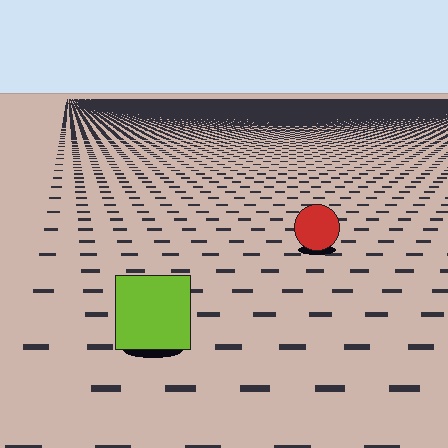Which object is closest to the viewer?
The lime square is closest. The texture marks near it are larger and more spread out.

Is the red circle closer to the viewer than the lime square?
No. The lime square is closer — you can tell from the texture gradient: the ground texture is coarser near it.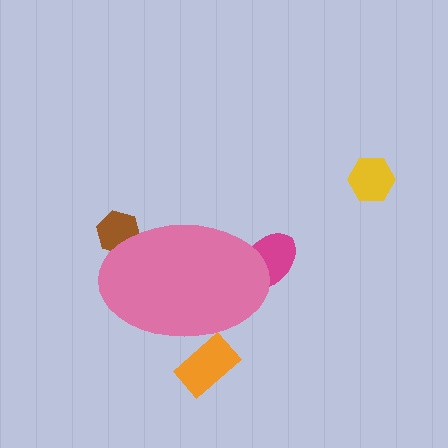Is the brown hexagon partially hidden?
Yes, the brown hexagon is partially hidden behind the pink ellipse.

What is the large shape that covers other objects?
A pink ellipse.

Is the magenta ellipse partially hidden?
Yes, the magenta ellipse is partially hidden behind the pink ellipse.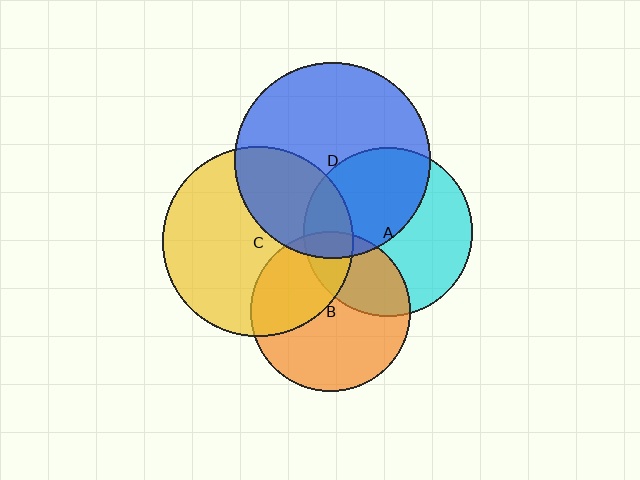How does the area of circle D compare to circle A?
Approximately 1.4 times.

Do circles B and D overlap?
Yes.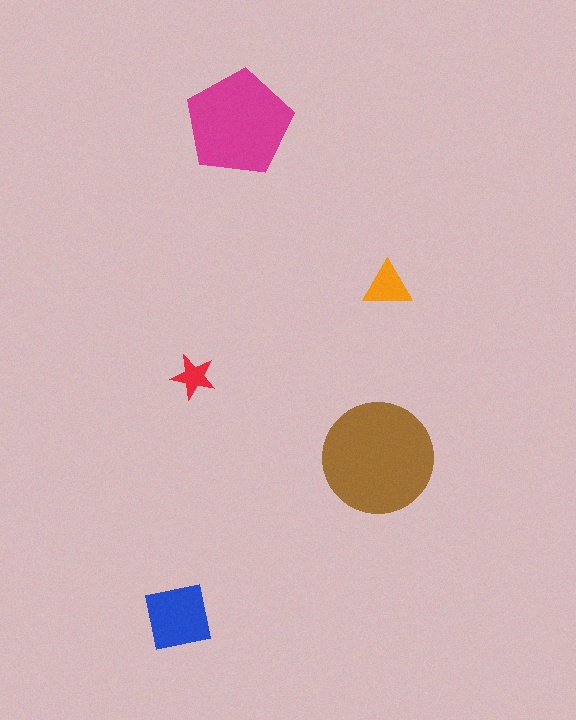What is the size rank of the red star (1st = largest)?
5th.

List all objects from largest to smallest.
The brown circle, the magenta pentagon, the blue square, the orange triangle, the red star.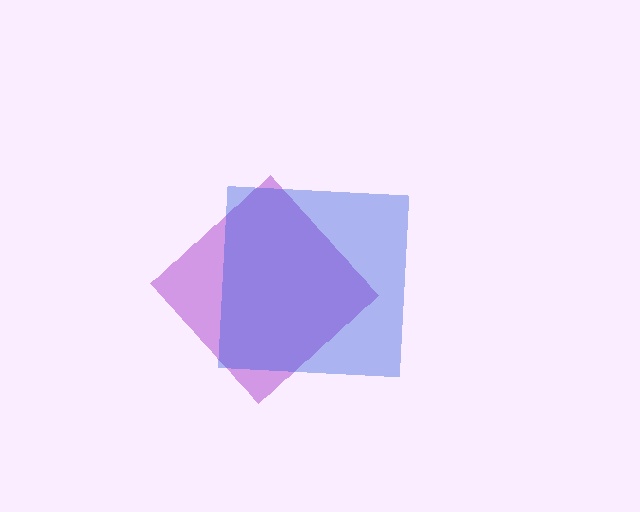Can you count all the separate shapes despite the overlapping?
Yes, there are 2 separate shapes.